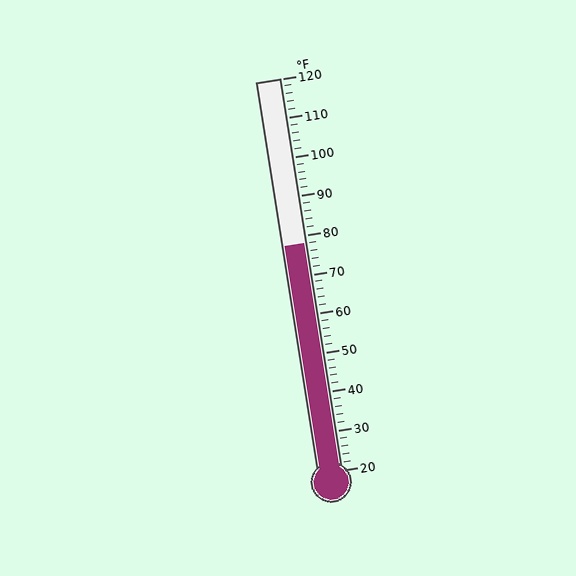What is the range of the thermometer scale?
The thermometer scale ranges from 20°F to 120°F.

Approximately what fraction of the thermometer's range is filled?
The thermometer is filled to approximately 60% of its range.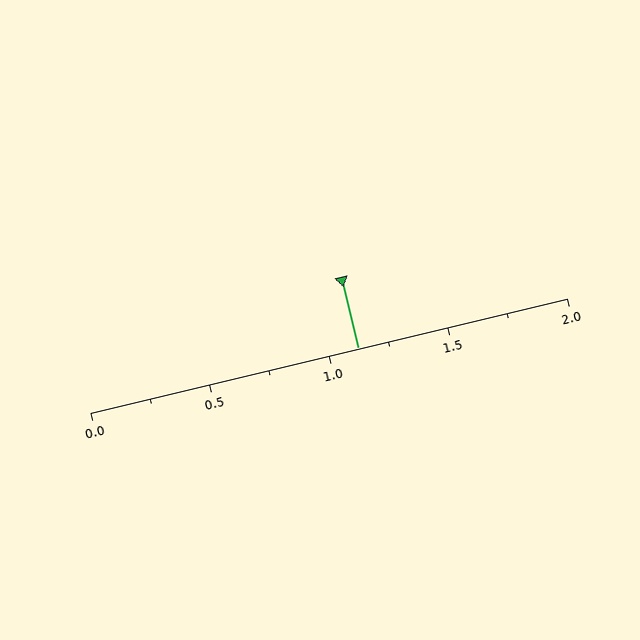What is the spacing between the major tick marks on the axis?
The major ticks are spaced 0.5 apart.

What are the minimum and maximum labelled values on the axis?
The axis runs from 0.0 to 2.0.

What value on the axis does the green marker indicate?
The marker indicates approximately 1.12.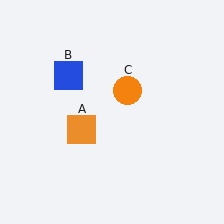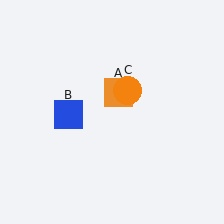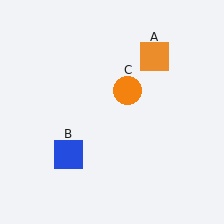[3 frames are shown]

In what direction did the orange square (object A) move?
The orange square (object A) moved up and to the right.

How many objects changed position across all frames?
2 objects changed position: orange square (object A), blue square (object B).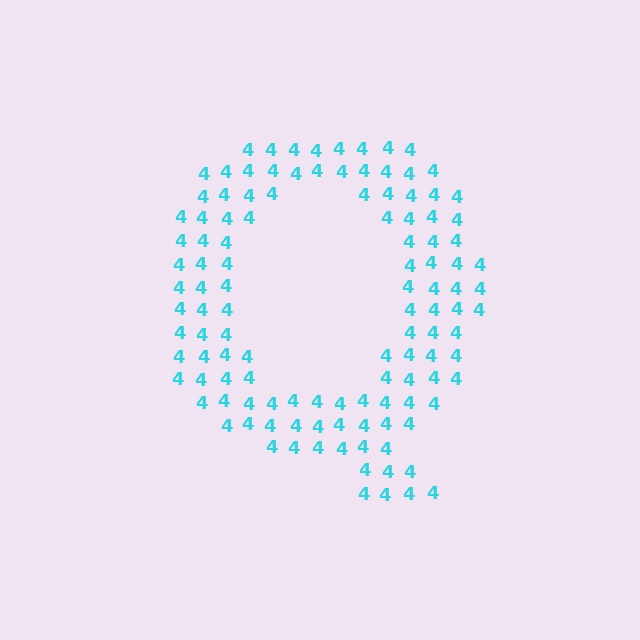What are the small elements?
The small elements are digit 4's.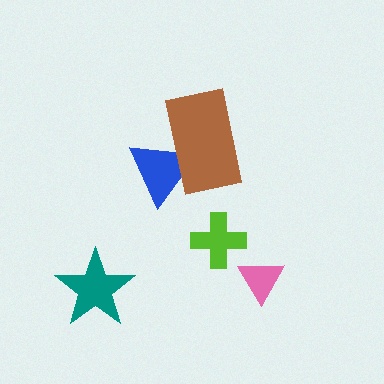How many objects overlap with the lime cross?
0 objects overlap with the lime cross.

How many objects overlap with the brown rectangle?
1 object overlaps with the brown rectangle.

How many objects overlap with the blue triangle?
1 object overlaps with the blue triangle.